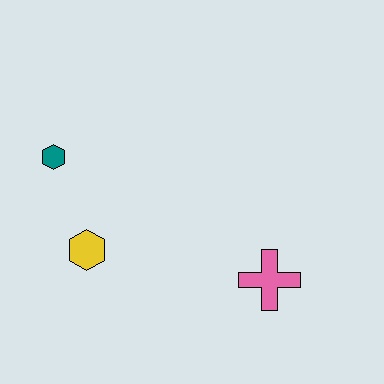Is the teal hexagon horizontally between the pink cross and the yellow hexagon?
No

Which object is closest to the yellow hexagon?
The teal hexagon is closest to the yellow hexagon.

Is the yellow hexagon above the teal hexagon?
No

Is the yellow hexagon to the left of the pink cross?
Yes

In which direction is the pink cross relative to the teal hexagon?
The pink cross is to the right of the teal hexagon.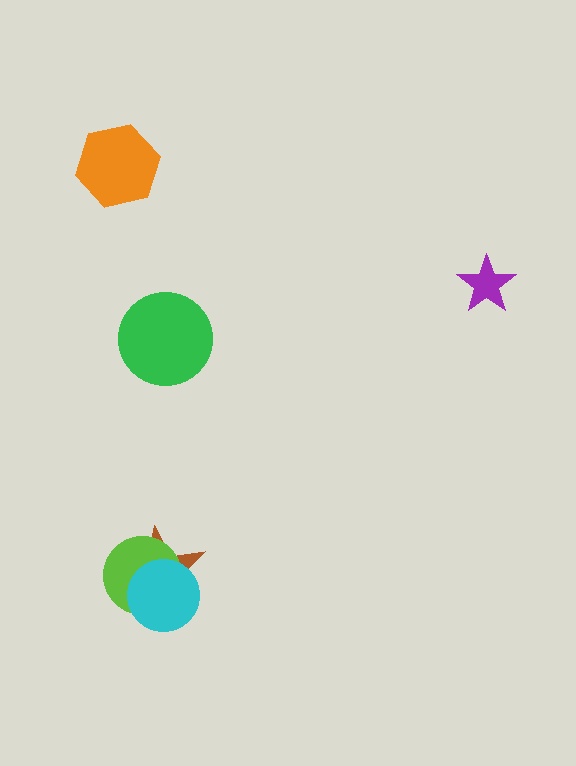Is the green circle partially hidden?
No, no other shape covers it.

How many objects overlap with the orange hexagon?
0 objects overlap with the orange hexagon.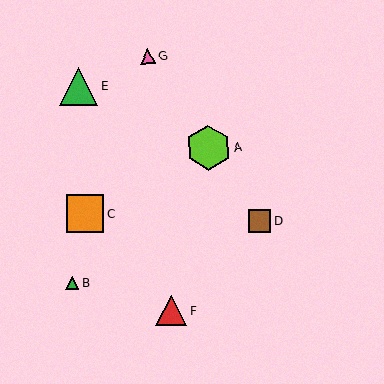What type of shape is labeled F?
Shape F is a red triangle.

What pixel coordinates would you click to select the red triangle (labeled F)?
Click at (172, 311) to select the red triangle F.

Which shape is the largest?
The lime hexagon (labeled A) is the largest.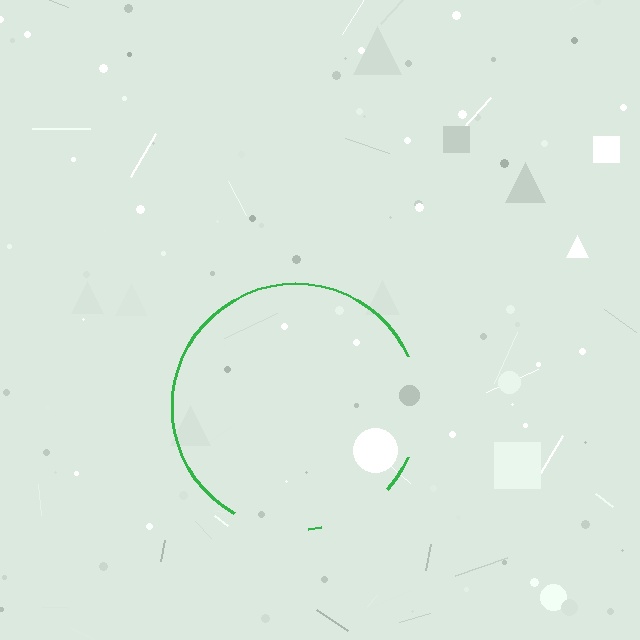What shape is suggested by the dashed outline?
The dashed outline suggests a circle.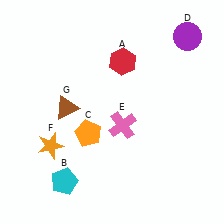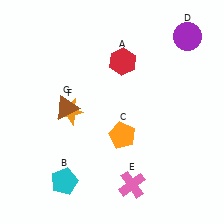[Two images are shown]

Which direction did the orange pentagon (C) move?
The orange pentagon (C) moved right.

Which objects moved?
The objects that moved are: the orange pentagon (C), the pink cross (E), the orange star (F).